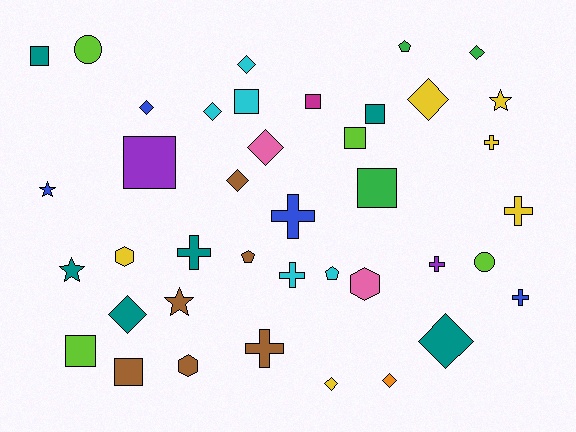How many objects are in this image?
There are 40 objects.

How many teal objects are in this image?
There are 6 teal objects.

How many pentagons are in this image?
There are 3 pentagons.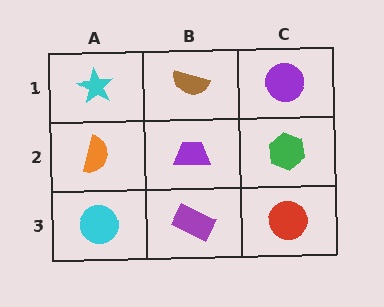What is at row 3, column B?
A purple rectangle.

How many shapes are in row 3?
3 shapes.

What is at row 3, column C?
A red circle.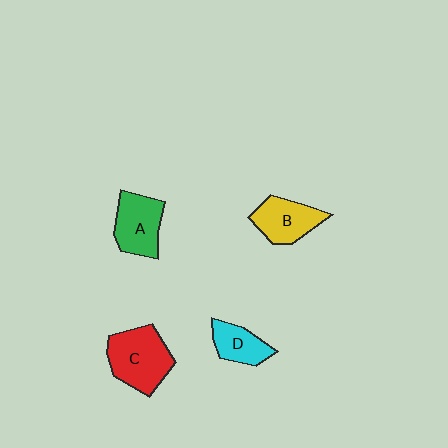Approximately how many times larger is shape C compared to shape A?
Approximately 1.3 times.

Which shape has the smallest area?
Shape D (cyan).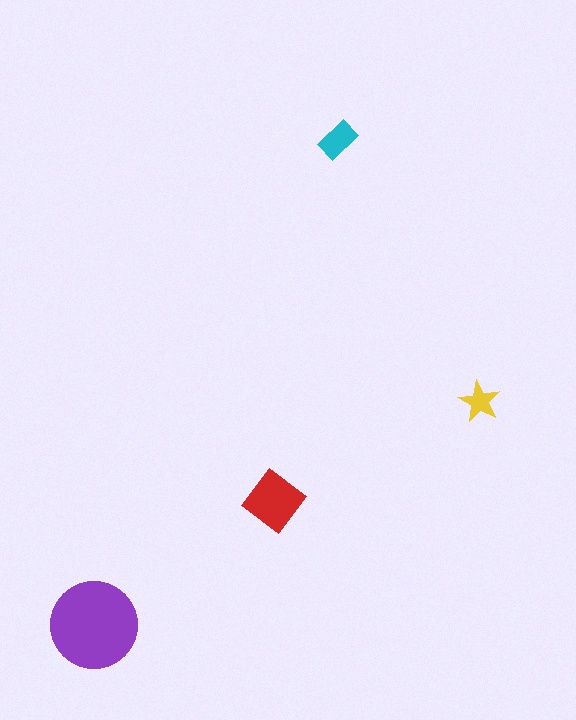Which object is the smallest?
The yellow star.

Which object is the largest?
The purple circle.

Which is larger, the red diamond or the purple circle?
The purple circle.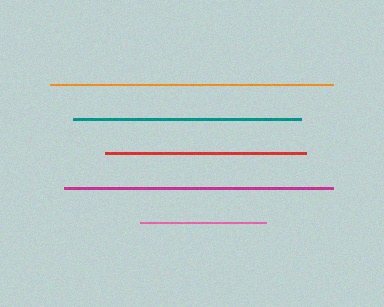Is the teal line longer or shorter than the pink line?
The teal line is longer than the pink line.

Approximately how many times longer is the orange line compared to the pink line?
The orange line is approximately 2.2 times the length of the pink line.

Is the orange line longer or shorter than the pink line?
The orange line is longer than the pink line.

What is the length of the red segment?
The red segment is approximately 200 pixels long.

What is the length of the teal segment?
The teal segment is approximately 227 pixels long.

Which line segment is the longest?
The orange line is the longest at approximately 283 pixels.